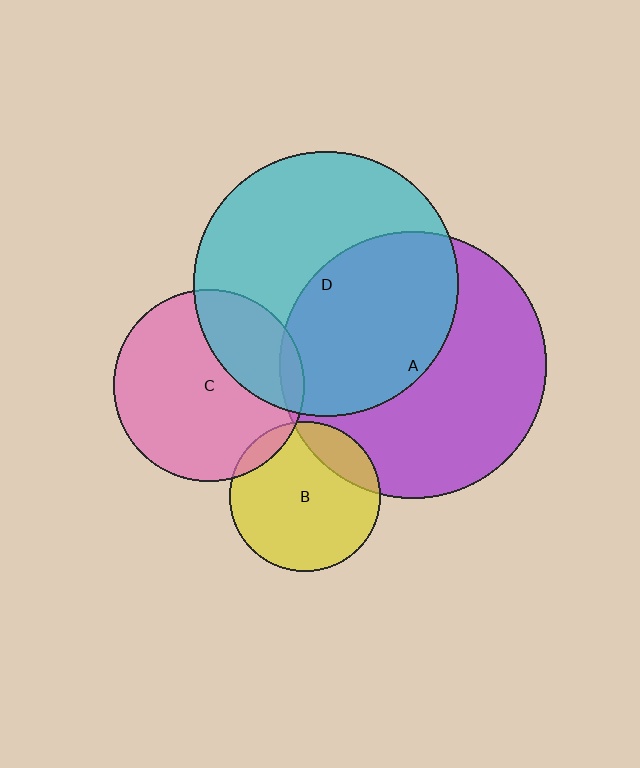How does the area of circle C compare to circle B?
Approximately 1.6 times.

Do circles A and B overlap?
Yes.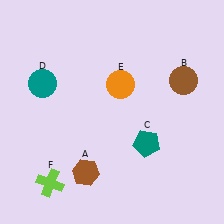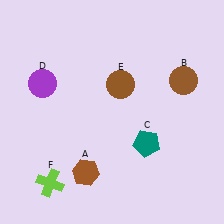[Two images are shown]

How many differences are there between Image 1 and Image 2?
There are 2 differences between the two images.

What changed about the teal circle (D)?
In Image 1, D is teal. In Image 2, it changed to purple.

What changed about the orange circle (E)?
In Image 1, E is orange. In Image 2, it changed to brown.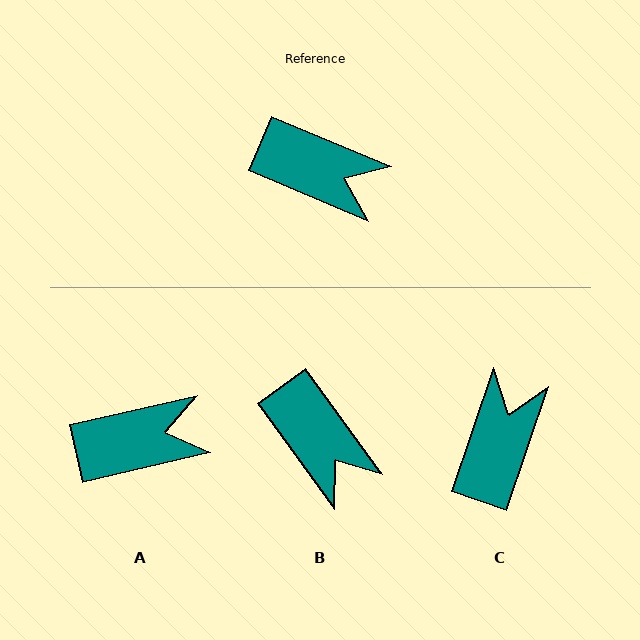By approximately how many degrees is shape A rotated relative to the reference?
Approximately 36 degrees counter-clockwise.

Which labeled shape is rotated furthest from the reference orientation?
C, about 94 degrees away.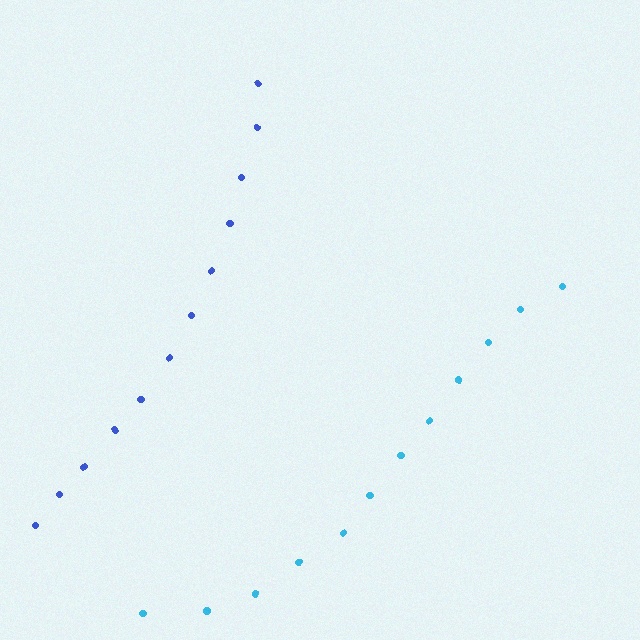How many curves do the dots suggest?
There are 2 distinct paths.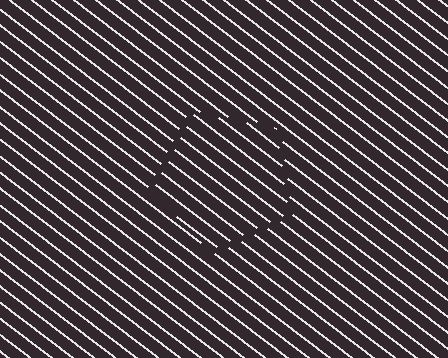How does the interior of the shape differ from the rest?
The interior of the shape contains the same grating, shifted by half a period — the contour is defined by the phase discontinuity where line-ends from the inner and outer gratings abut.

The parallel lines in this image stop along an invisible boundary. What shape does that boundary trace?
An illusory pentagon. The interior of the shape contains the same grating, shifted by half a period — the contour is defined by the phase discontinuity where line-ends from the inner and outer gratings abut.